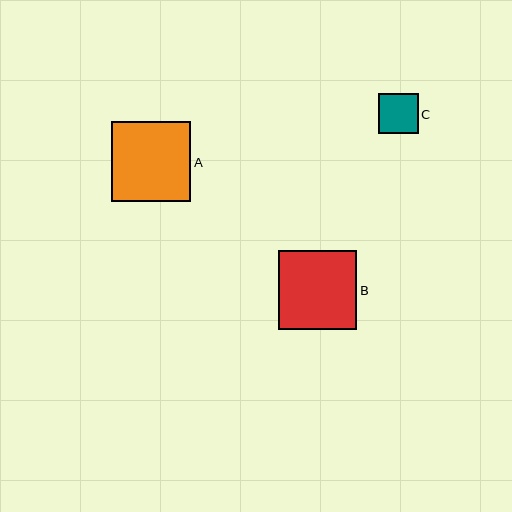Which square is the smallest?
Square C is the smallest with a size of approximately 40 pixels.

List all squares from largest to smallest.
From largest to smallest: A, B, C.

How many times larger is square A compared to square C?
Square A is approximately 2.0 times the size of square C.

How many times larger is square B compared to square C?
Square B is approximately 2.0 times the size of square C.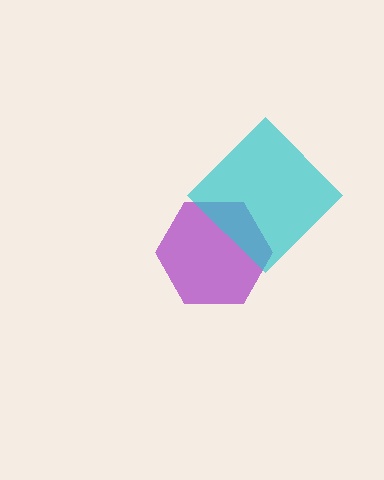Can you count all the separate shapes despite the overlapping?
Yes, there are 2 separate shapes.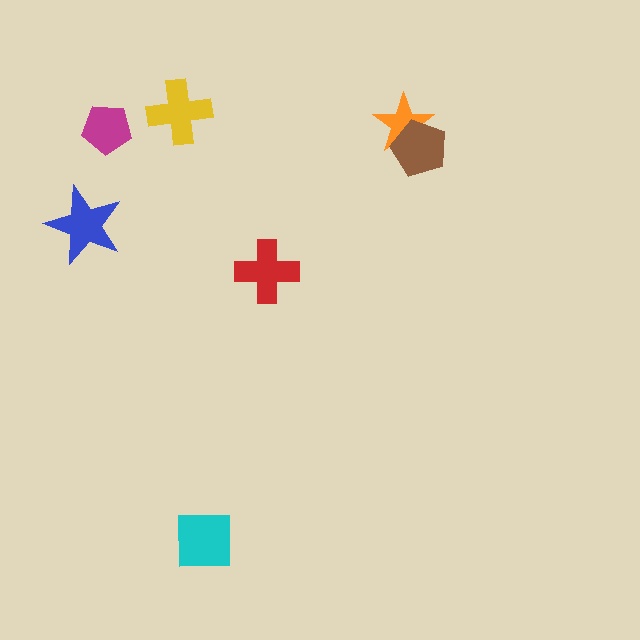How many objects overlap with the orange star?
1 object overlaps with the orange star.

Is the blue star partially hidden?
No, no other shape covers it.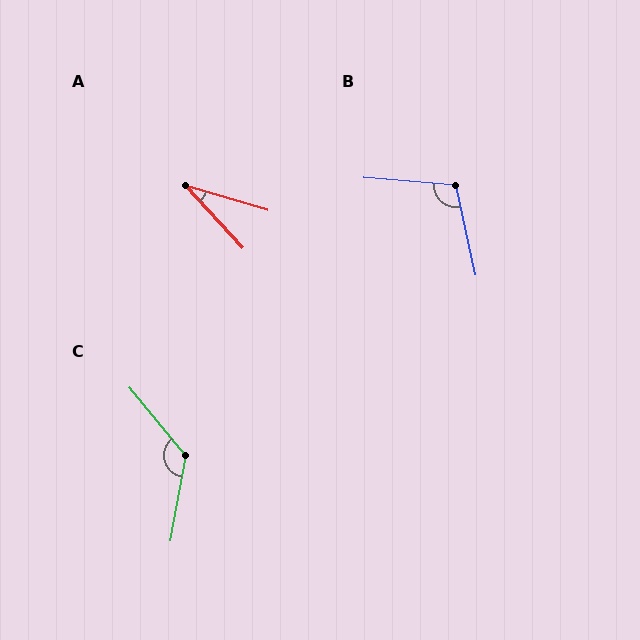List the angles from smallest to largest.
A (31°), B (107°), C (131°).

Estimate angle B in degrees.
Approximately 107 degrees.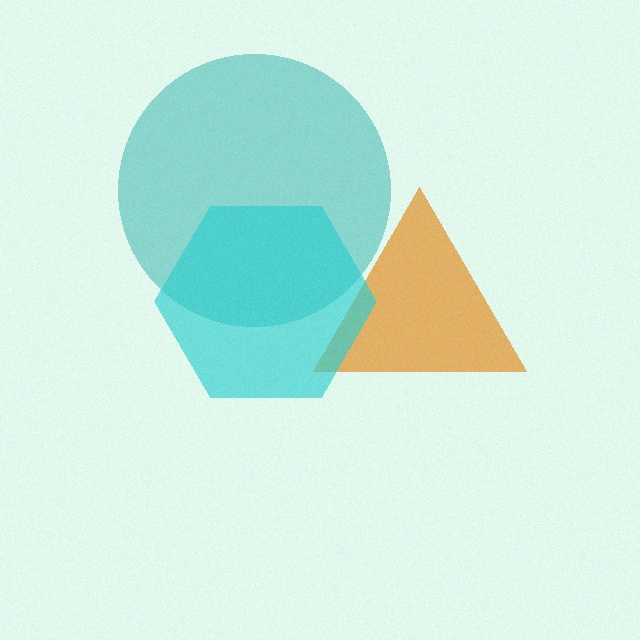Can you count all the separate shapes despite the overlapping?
Yes, there are 3 separate shapes.